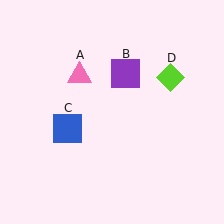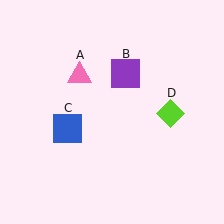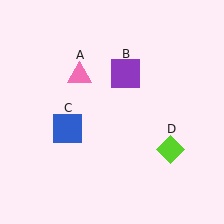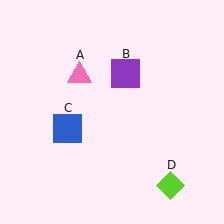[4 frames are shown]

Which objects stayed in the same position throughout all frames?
Pink triangle (object A) and purple square (object B) and blue square (object C) remained stationary.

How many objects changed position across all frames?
1 object changed position: lime diamond (object D).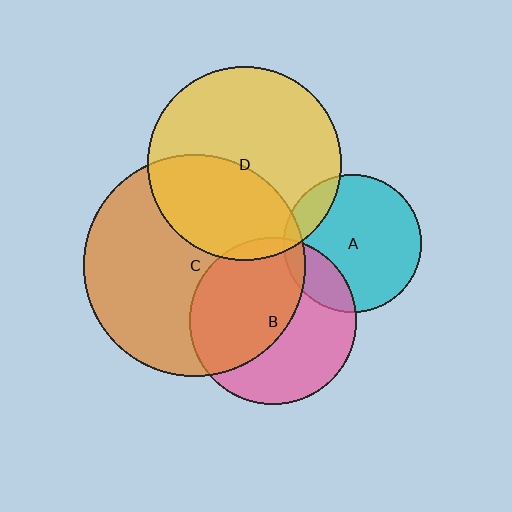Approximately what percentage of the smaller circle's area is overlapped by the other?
Approximately 20%.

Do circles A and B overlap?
Yes.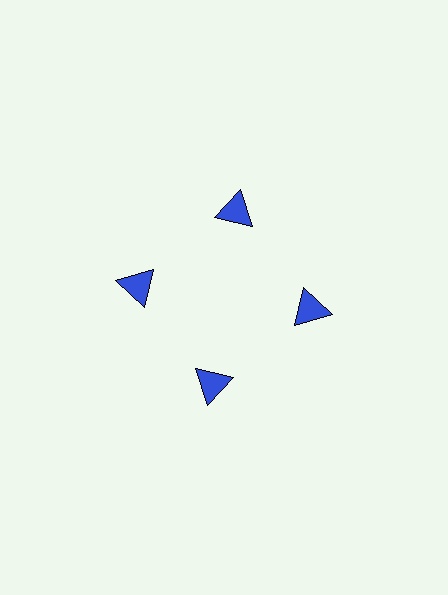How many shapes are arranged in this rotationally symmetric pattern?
There are 4 shapes, arranged in 4 groups of 1.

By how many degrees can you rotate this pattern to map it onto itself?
The pattern maps onto itself every 90 degrees of rotation.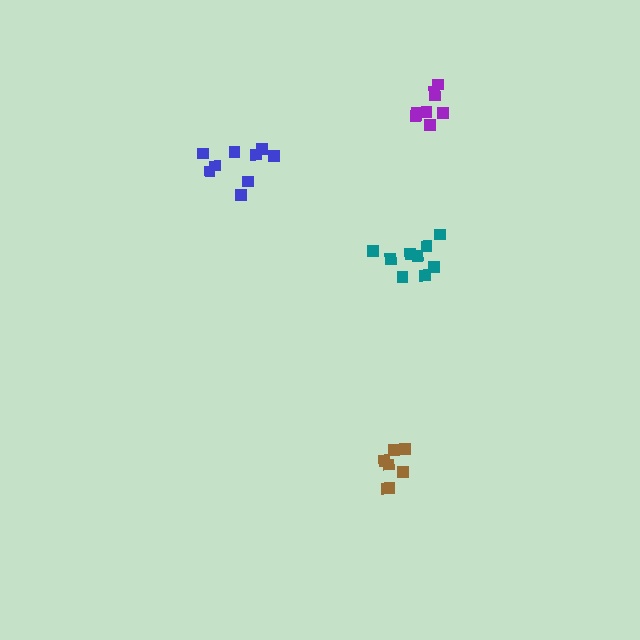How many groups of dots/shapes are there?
There are 4 groups.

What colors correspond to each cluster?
The clusters are colored: brown, blue, teal, purple.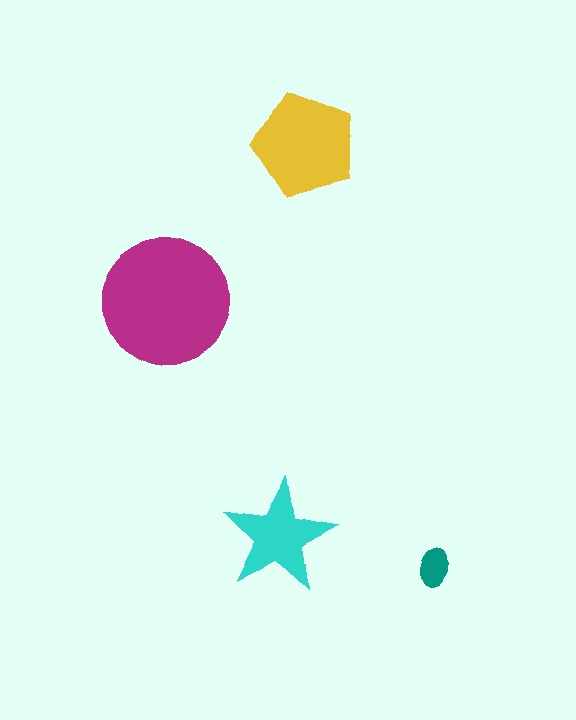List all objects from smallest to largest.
The teal ellipse, the cyan star, the yellow pentagon, the magenta circle.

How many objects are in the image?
There are 4 objects in the image.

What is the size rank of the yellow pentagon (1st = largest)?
2nd.